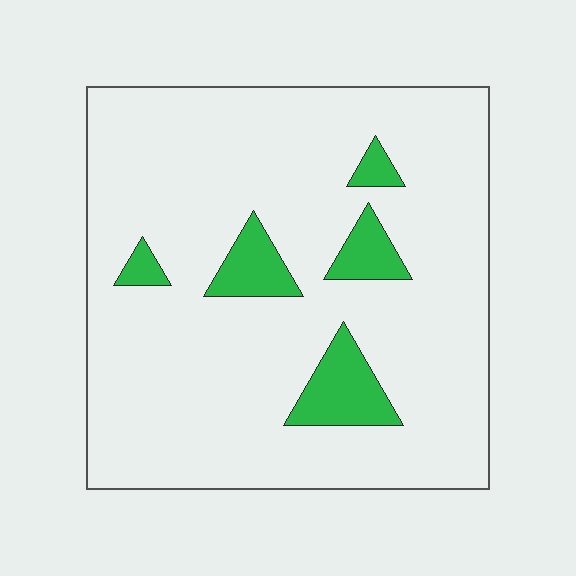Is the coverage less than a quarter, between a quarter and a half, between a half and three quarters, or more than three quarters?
Less than a quarter.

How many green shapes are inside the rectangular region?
5.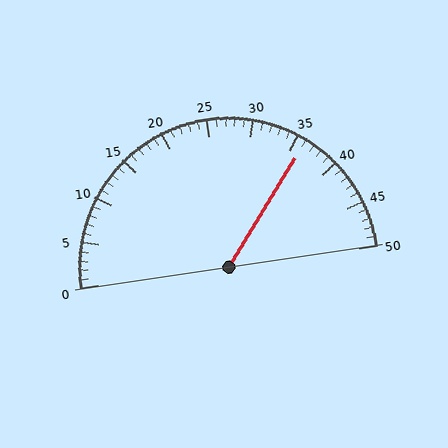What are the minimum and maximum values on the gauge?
The gauge ranges from 0 to 50.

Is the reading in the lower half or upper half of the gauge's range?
The reading is in the upper half of the range (0 to 50).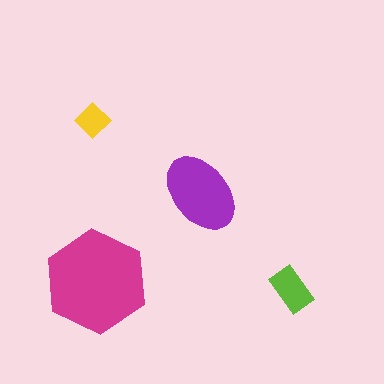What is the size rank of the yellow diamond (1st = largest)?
4th.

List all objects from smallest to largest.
The yellow diamond, the lime rectangle, the purple ellipse, the magenta hexagon.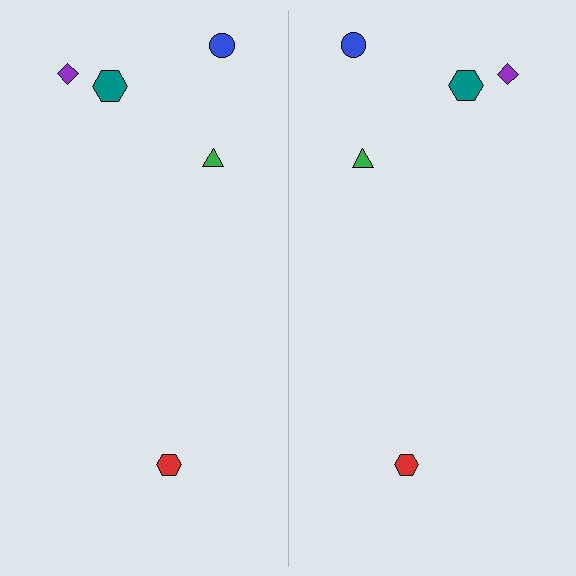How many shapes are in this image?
There are 10 shapes in this image.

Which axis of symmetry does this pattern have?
The pattern has a vertical axis of symmetry running through the center of the image.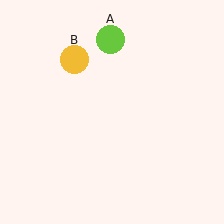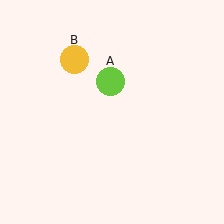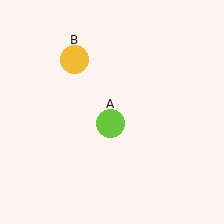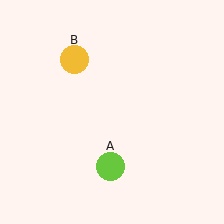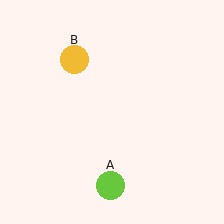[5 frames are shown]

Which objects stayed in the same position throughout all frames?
Yellow circle (object B) remained stationary.